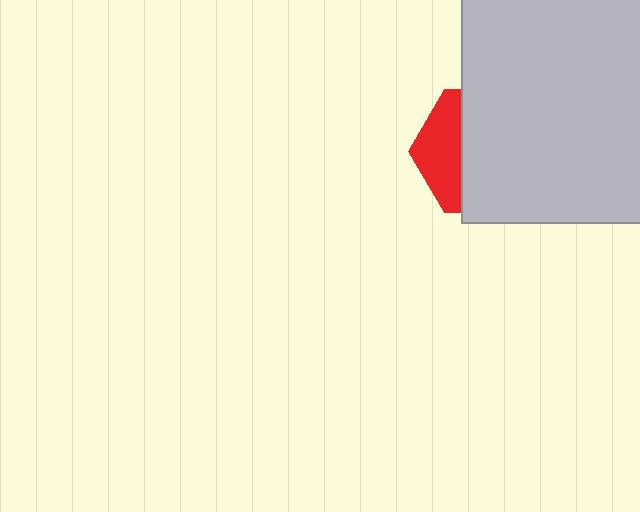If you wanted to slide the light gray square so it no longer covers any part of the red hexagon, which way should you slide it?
Slide it right — that is the most direct way to separate the two shapes.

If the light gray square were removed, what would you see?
You would see the complete red hexagon.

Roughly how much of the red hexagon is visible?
A small part of it is visible (roughly 33%).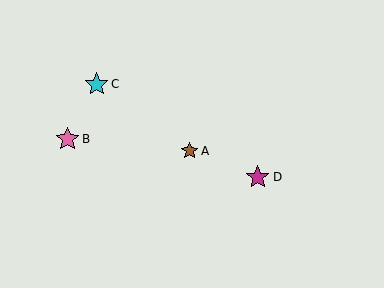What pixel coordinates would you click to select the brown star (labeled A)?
Click at (190, 151) to select the brown star A.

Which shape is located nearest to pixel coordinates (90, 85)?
The cyan star (labeled C) at (97, 84) is nearest to that location.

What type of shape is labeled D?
Shape D is a magenta star.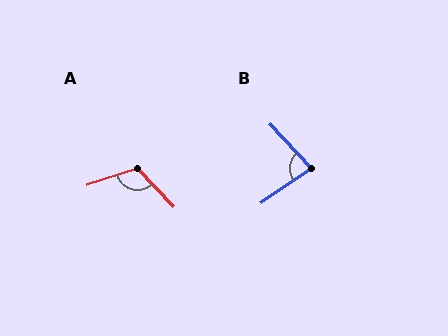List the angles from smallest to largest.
B (81°), A (116°).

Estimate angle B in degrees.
Approximately 81 degrees.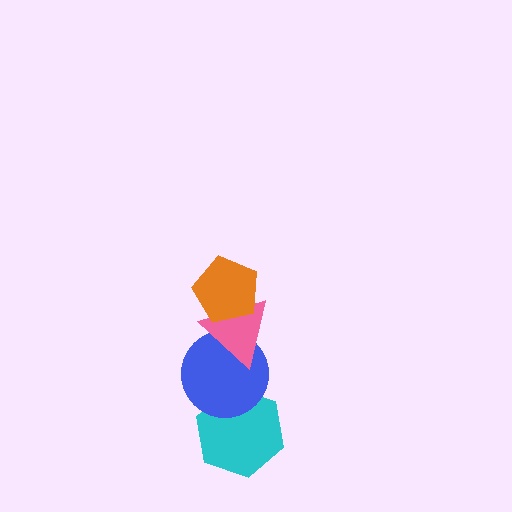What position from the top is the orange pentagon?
The orange pentagon is 1st from the top.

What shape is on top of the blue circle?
The pink triangle is on top of the blue circle.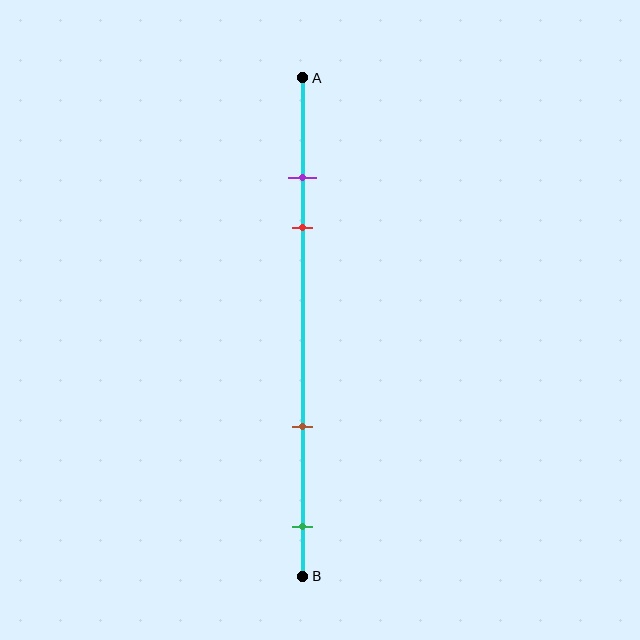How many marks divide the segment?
There are 4 marks dividing the segment.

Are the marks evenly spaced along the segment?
No, the marks are not evenly spaced.